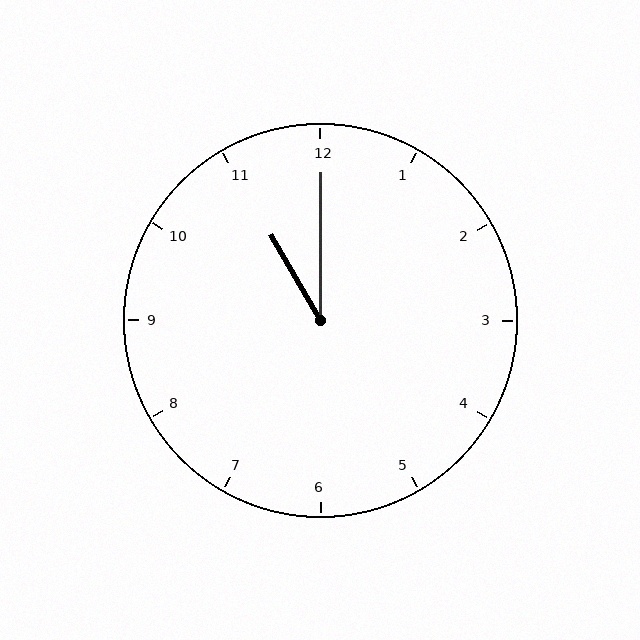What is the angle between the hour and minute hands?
Approximately 30 degrees.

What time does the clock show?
11:00.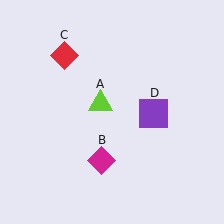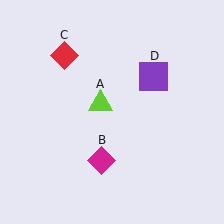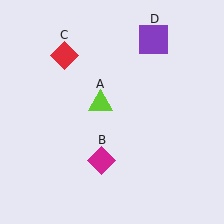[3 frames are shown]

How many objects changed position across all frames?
1 object changed position: purple square (object D).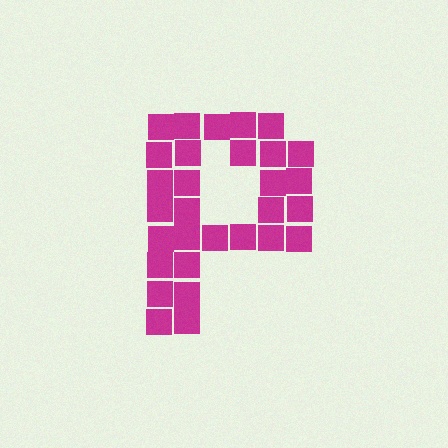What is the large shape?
The large shape is the letter P.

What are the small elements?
The small elements are squares.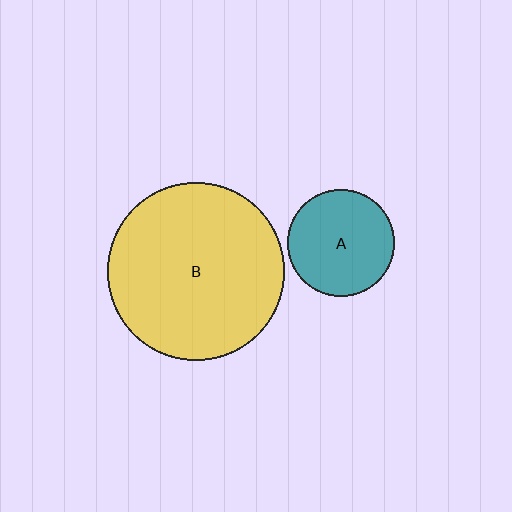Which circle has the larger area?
Circle B (yellow).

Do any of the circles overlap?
No, none of the circles overlap.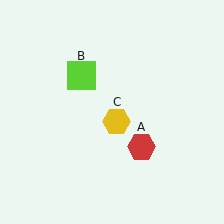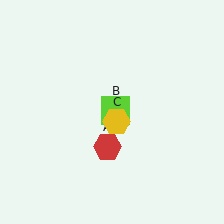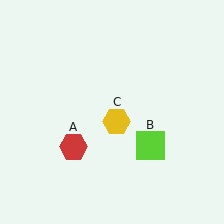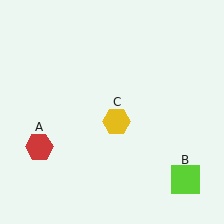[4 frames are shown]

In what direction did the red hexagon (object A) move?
The red hexagon (object A) moved left.